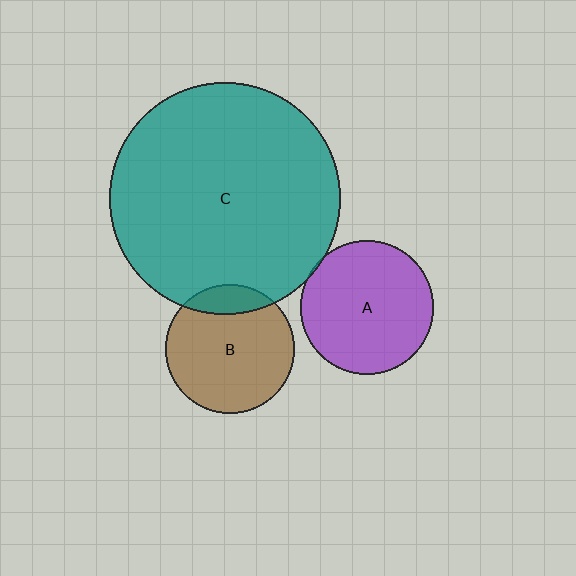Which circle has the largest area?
Circle C (teal).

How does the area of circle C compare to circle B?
Approximately 3.2 times.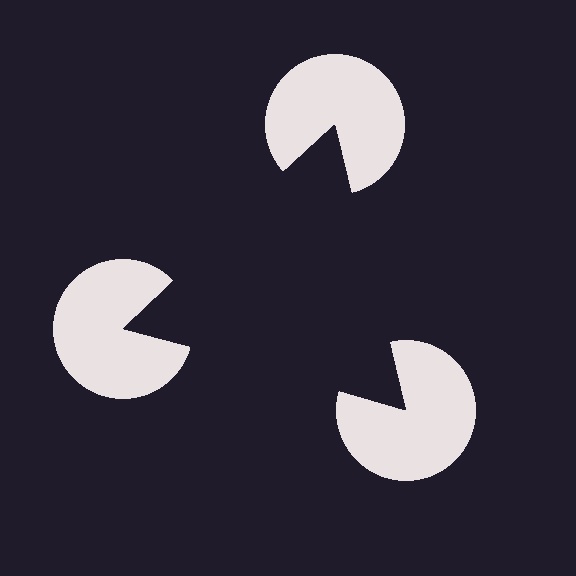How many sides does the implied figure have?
3 sides.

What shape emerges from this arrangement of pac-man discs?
An illusory triangle — its edges are inferred from the aligned wedge cuts in the pac-man discs, not physically drawn.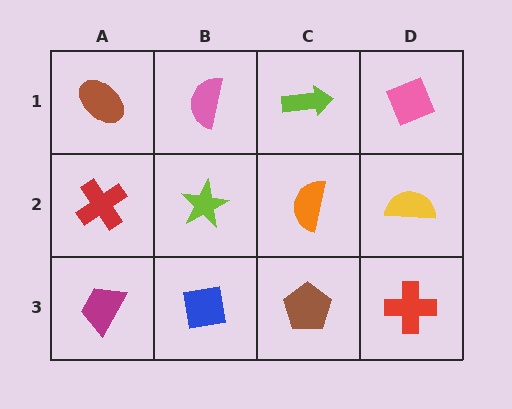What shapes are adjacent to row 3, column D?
A yellow semicircle (row 2, column D), a brown pentagon (row 3, column C).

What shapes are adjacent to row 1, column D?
A yellow semicircle (row 2, column D), a lime arrow (row 1, column C).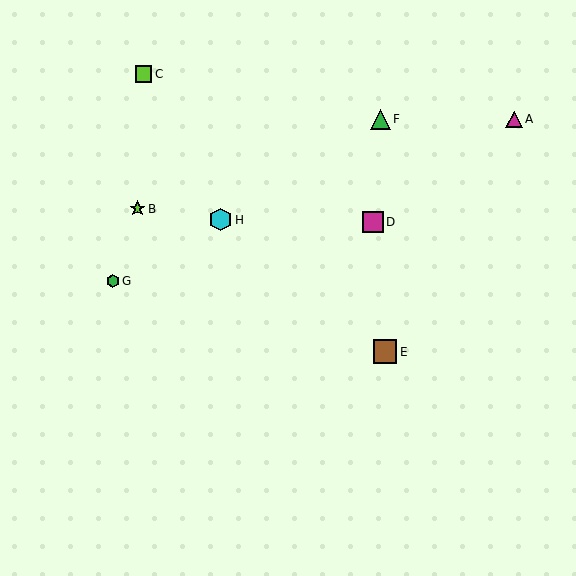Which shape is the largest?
The brown square (labeled E) is the largest.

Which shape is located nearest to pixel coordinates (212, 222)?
The cyan hexagon (labeled H) at (220, 220) is nearest to that location.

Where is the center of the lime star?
The center of the lime star is at (137, 209).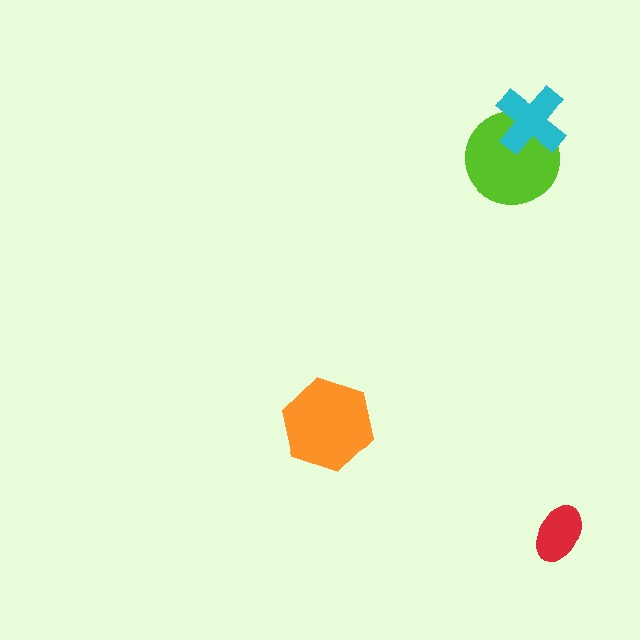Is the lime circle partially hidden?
Yes, it is partially covered by another shape.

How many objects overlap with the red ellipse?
0 objects overlap with the red ellipse.